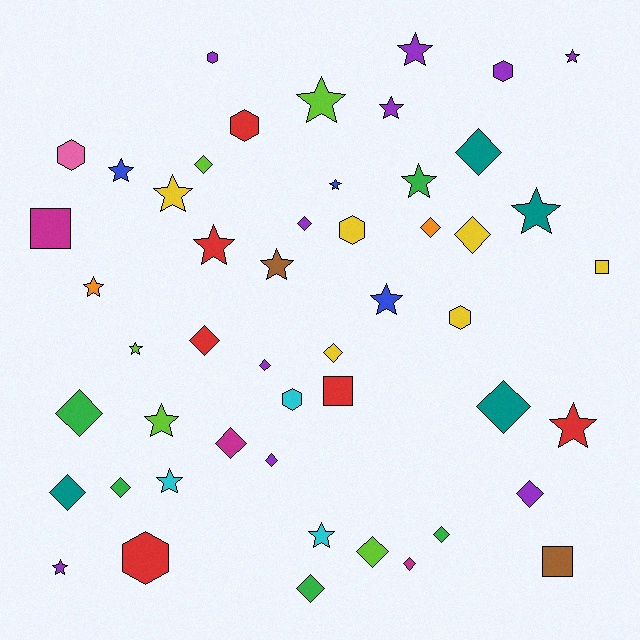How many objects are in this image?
There are 50 objects.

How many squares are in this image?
There are 4 squares.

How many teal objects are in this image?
There are 4 teal objects.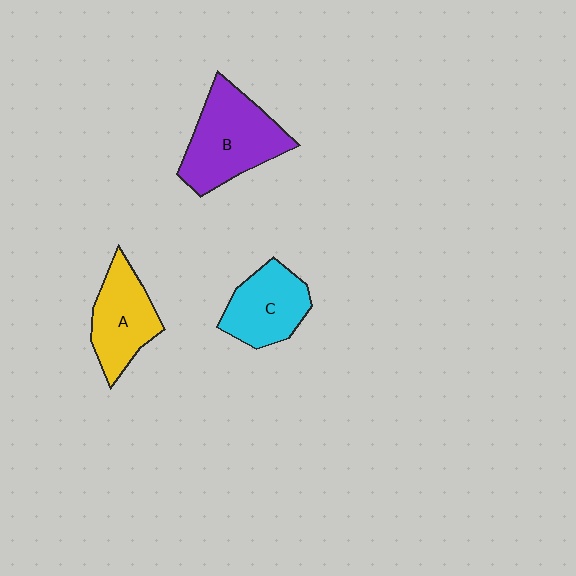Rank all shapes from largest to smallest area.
From largest to smallest: B (purple), A (yellow), C (cyan).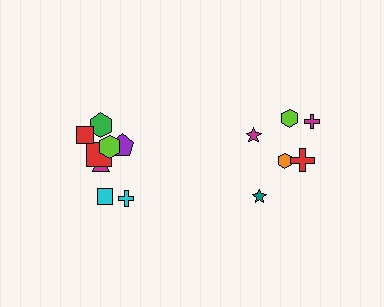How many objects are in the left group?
There are 8 objects.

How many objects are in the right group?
There are 6 objects.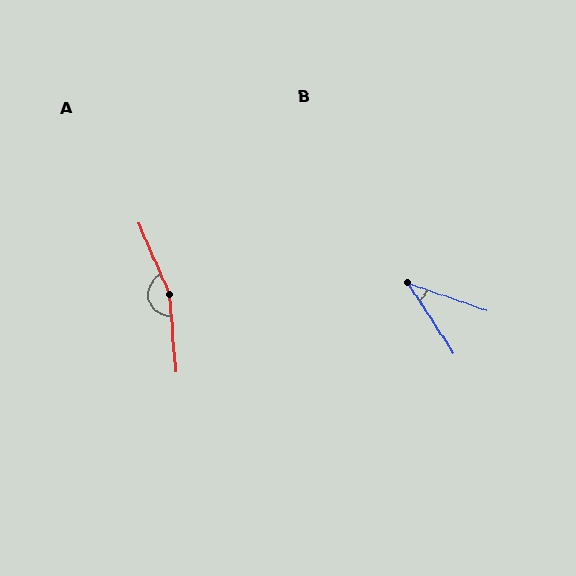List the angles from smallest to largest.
B (38°), A (161°).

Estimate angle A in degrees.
Approximately 161 degrees.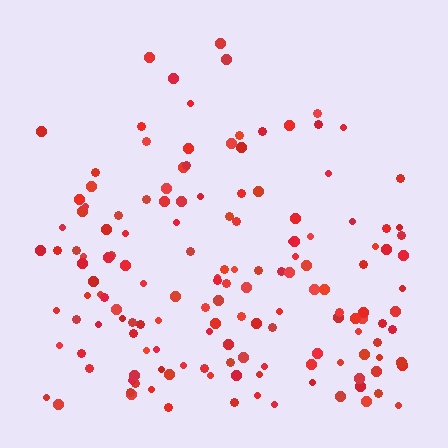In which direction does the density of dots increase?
From top to bottom, with the bottom side densest.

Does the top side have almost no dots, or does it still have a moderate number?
Still a moderate number, just noticeably fewer than the bottom.